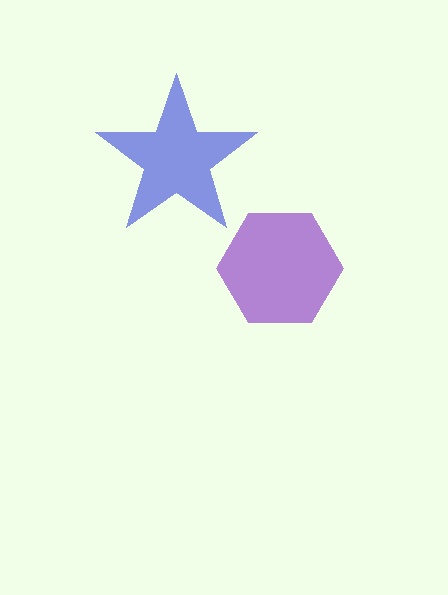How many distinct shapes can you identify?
There are 2 distinct shapes: a purple hexagon, a blue star.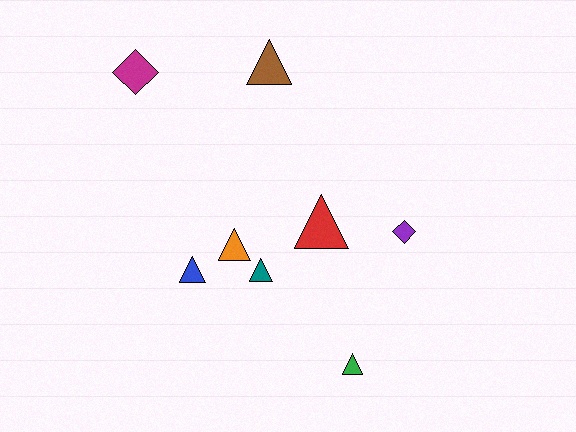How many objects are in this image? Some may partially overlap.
There are 8 objects.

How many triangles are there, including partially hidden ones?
There are 6 triangles.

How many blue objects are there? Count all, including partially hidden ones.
There is 1 blue object.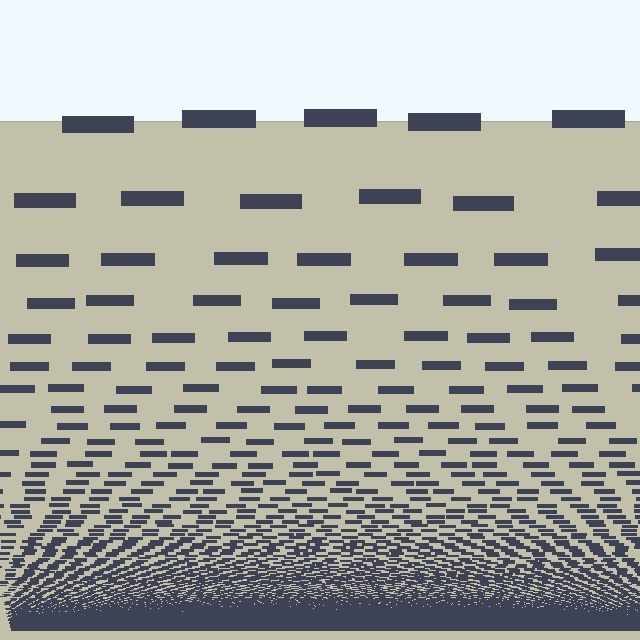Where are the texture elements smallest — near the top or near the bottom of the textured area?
Near the bottom.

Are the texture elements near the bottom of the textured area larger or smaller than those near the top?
Smaller. The gradient is inverted — elements near the bottom are smaller and denser.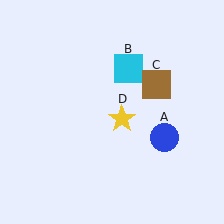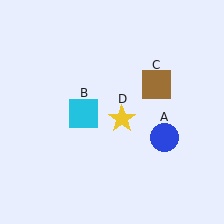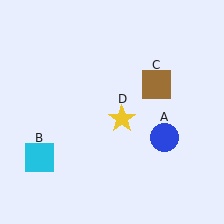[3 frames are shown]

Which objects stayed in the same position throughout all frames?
Blue circle (object A) and brown square (object C) and yellow star (object D) remained stationary.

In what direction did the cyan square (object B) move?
The cyan square (object B) moved down and to the left.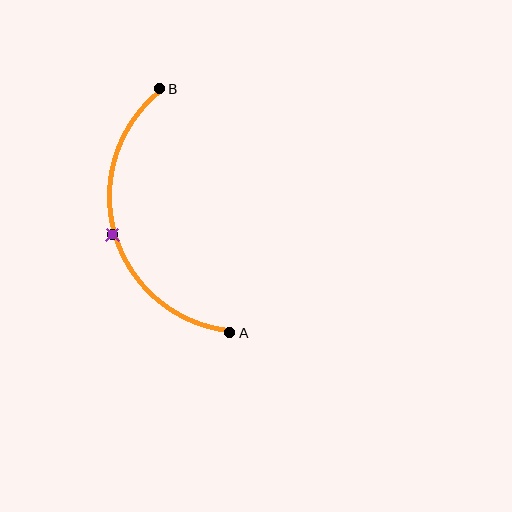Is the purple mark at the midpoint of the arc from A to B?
Yes. The purple mark lies on the arc at equal arc-length from both A and B — it is the arc midpoint.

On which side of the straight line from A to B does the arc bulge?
The arc bulges to the left of the straight line connecting A and B.